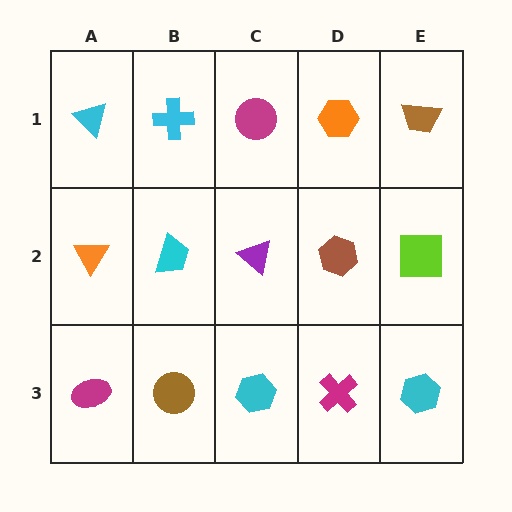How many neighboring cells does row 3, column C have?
3.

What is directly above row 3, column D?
A brown hexagon.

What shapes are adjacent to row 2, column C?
A magenta circle (row 1, column C), a cyan hexagon (row 3, column C), a cyan trapezoid (row 2, column B), a brown hexagon (row 2, column D).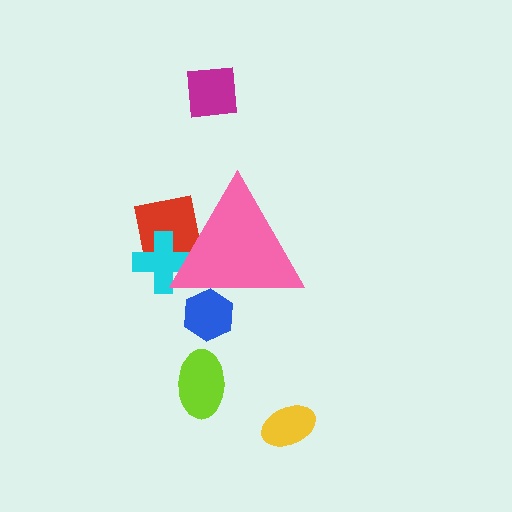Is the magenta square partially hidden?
No, the magenta square is fully visible.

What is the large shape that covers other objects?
A pink triangle.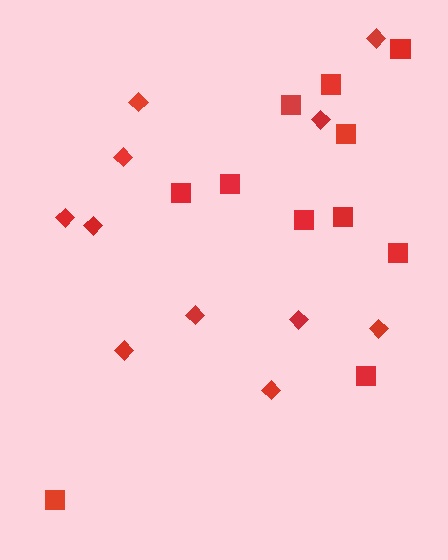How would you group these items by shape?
There are 2 groups: one group of squares (11) and one group of diamonds (11).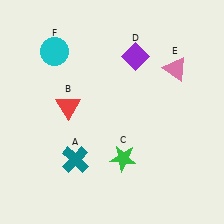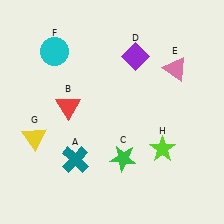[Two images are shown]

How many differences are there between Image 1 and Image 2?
There are 2 differences between the two images.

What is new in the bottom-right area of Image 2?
A lime star (H) was added in the bottom-right area of Image 2.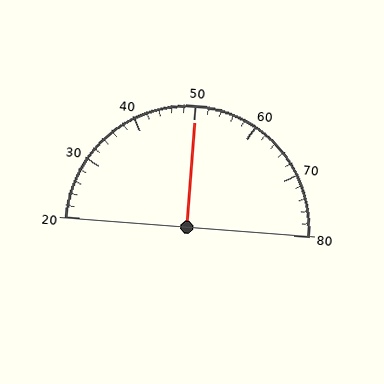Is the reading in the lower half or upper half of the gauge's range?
The reading is in the upper half of the range (20 to 80).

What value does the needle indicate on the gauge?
The needle indicates approximately 50.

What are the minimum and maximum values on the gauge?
The gauge ranges from 20 to 80.